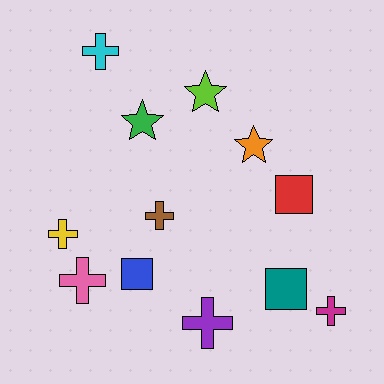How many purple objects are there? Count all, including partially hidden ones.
There is 1 purple object.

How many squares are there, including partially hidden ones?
There are 3 squares.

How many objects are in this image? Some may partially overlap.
There are 12 objects.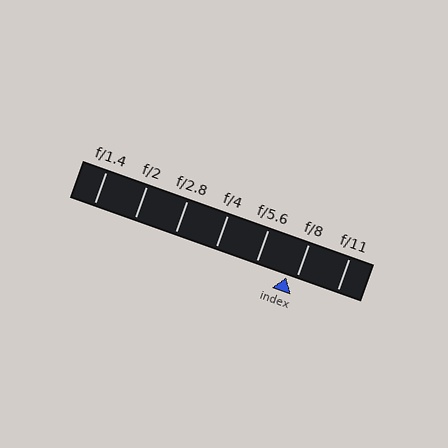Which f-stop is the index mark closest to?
The index mark is closest to f/8.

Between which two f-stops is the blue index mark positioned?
The index mark is between f/5.6 and f/8.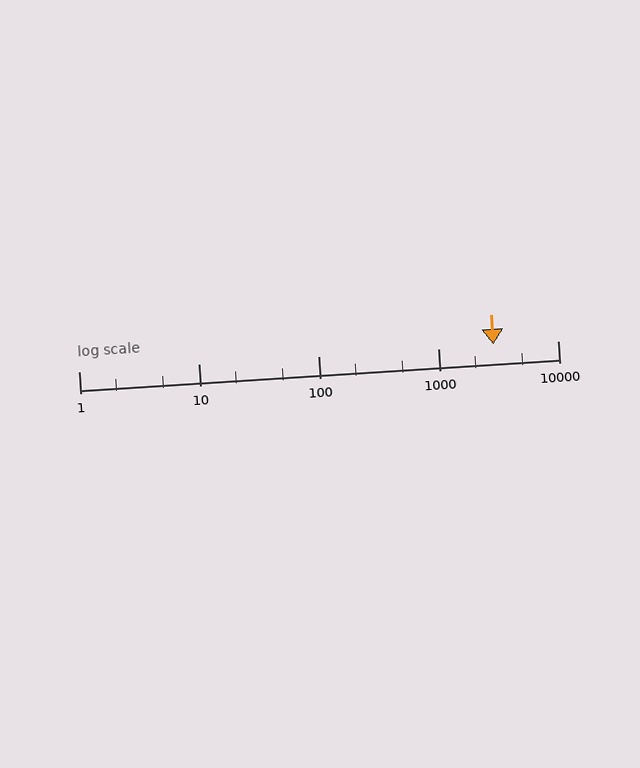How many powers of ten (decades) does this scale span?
The scale spans 4 decades, from 1 to 10000.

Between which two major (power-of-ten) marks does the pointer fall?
The pointer is between 1000 and 10000.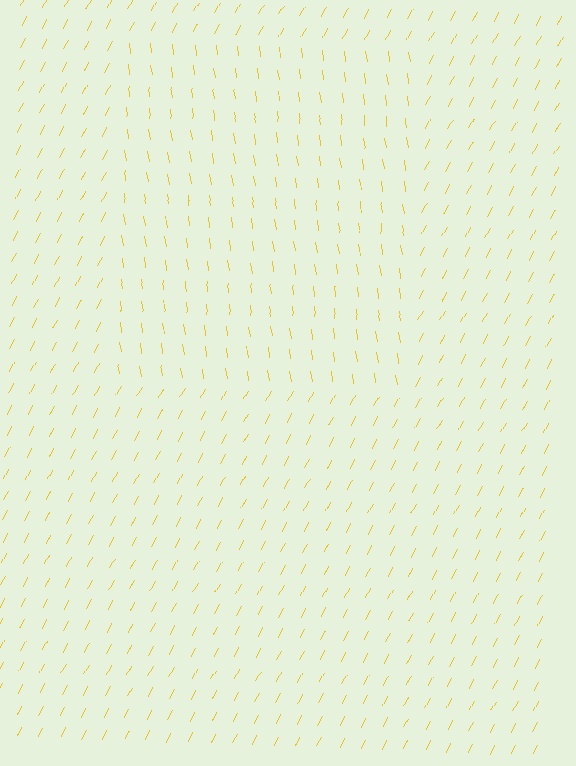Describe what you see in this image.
The image is filled with small yellow line segments. A rectangle region in the image has lines oriented differently from the surrounding lines, creating a visible texture boundary.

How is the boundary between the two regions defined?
The boundary is defined purely by a change in line orientation (approximately 35 degrees difference). All lines are the same color and thickness.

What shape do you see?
I see a rectangle.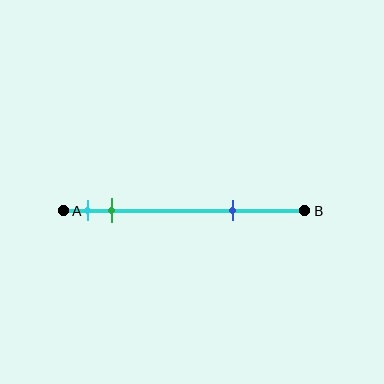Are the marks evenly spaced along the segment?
No, the marks are not evenly spaced.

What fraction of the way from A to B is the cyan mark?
The cyan mark is approximately 10% (0.1) of the way from A to B.